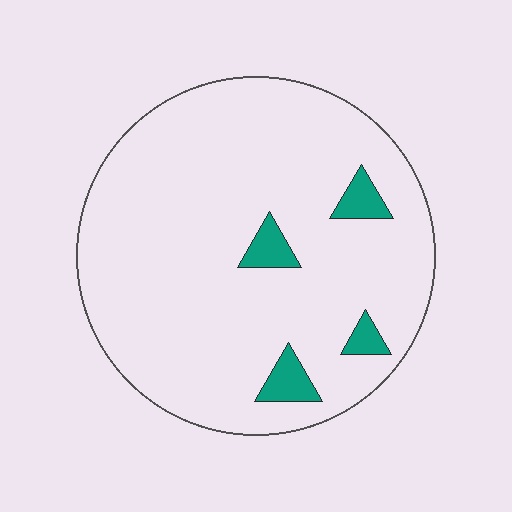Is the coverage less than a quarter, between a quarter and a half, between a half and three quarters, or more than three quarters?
Less than a quarter.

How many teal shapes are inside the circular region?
4.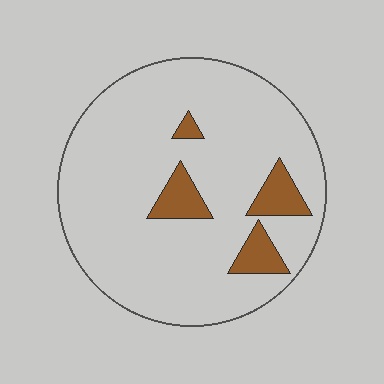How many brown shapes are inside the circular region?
4.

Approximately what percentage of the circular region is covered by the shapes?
Approximately 10%.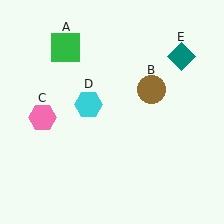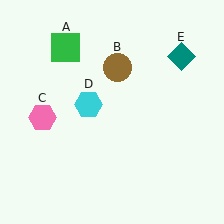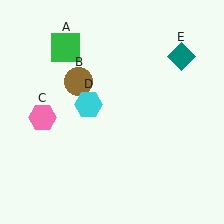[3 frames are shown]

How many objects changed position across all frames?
1 object changed position: brown circle (object B).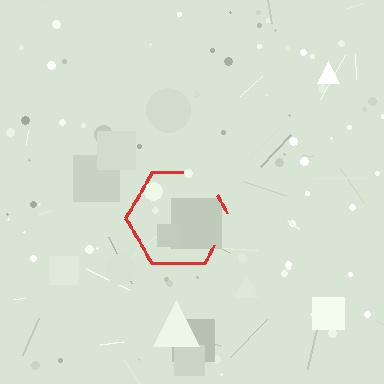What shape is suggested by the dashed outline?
The dashed outline suggests a hexagon.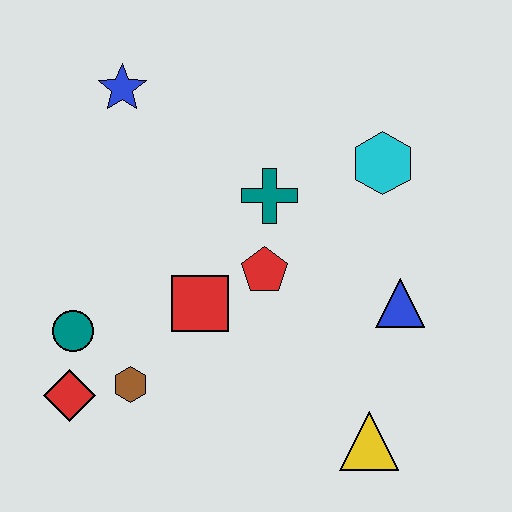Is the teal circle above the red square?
No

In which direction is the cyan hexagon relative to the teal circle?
The cyan hexagon is to the right of the teal circle.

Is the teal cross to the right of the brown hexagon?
Yes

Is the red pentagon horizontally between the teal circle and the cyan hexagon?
Yes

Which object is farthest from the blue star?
The yellow triangle is farthest from the blue star.